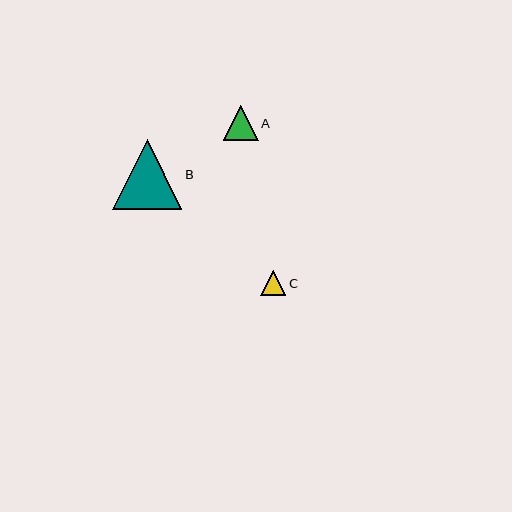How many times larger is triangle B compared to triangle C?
Triangle B is approximately 2.8 times the size of triangle C.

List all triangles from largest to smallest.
From largest to smallest: B, A, C.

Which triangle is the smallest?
Triangle C is the smallest with a size of approximately 25 pixels.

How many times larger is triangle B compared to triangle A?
Triangle B is approximately 2.0 times the size of triangle A.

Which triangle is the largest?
Triangle B is the largest with a size of approximately 70 pixels.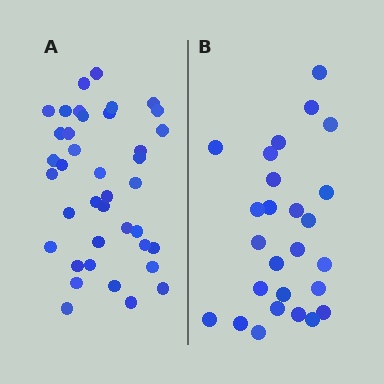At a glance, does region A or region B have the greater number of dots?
Region A (the left region) has more dots.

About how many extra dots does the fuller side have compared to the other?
Region A has approximately 15 more dots than region B.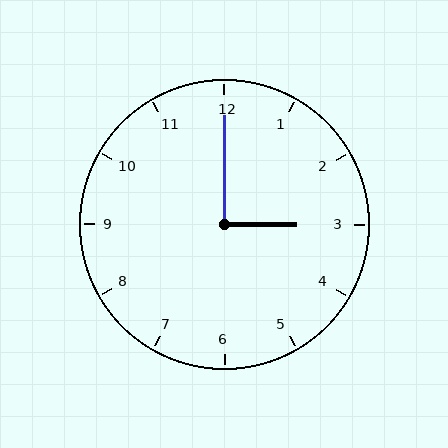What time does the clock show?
3:00.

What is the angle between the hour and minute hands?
Approximately 90 degrees.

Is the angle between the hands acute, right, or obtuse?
It is right.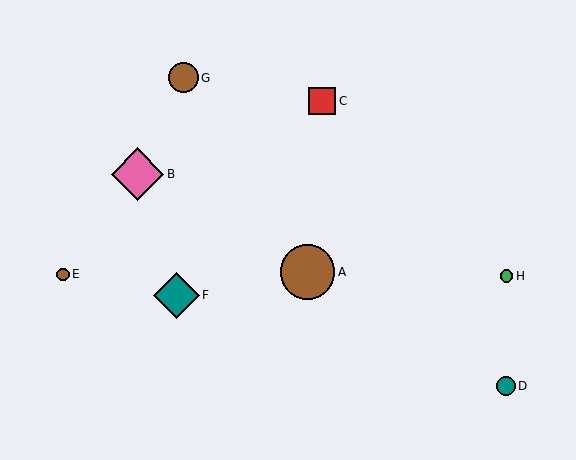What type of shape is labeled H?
Shape H is a green circle.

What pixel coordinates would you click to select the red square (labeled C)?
Click at (322, 101) to select the red square C.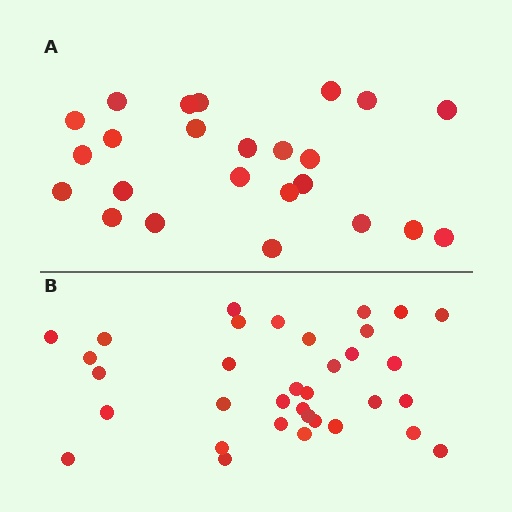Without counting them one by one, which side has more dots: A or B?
Region B (the bottom region) has more dots.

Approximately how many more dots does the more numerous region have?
Region B has roughly 10 or so more dots than region A.